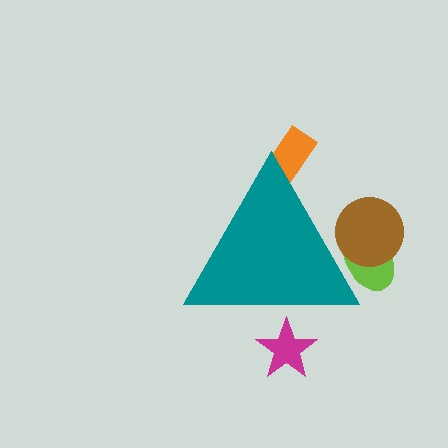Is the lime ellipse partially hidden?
Yes, the lime ellipse is partially hidden behind the teal triangle.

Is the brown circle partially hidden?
Yes, the brown circle is partially hidden behind the teal triangle.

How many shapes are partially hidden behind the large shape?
4 shapes are partially hidden.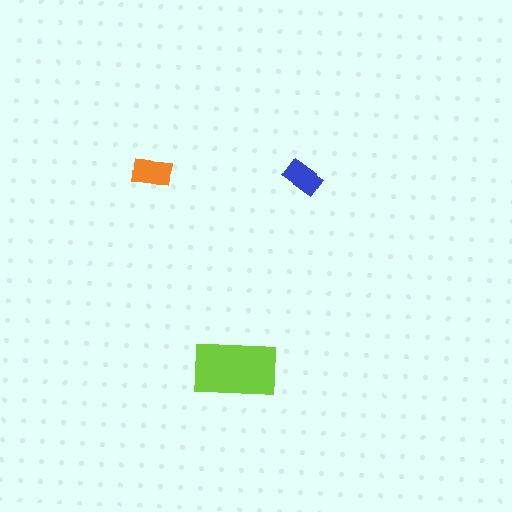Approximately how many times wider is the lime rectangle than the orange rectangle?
About 2 times wider.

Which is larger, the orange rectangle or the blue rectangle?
The orange one.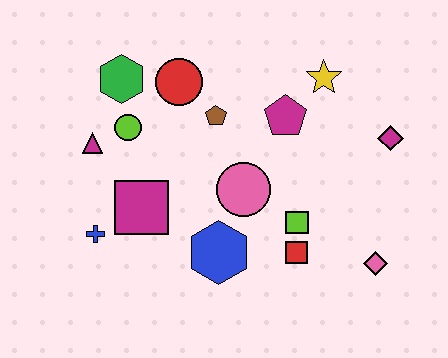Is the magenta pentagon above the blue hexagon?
Yes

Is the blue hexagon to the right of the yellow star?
No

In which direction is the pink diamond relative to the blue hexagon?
The pink diamond is to the right of the blue hexagon.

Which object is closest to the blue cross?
The magenta square is closest to the blue cross.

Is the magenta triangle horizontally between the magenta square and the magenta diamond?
No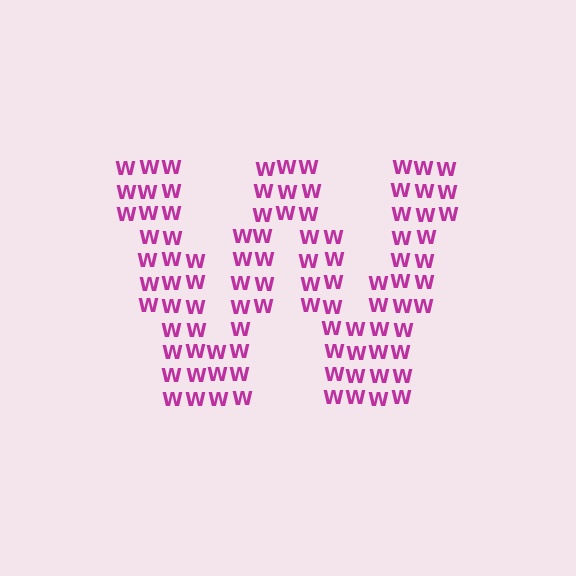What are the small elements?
The small elements are letter W's.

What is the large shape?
The large shape is the letter W.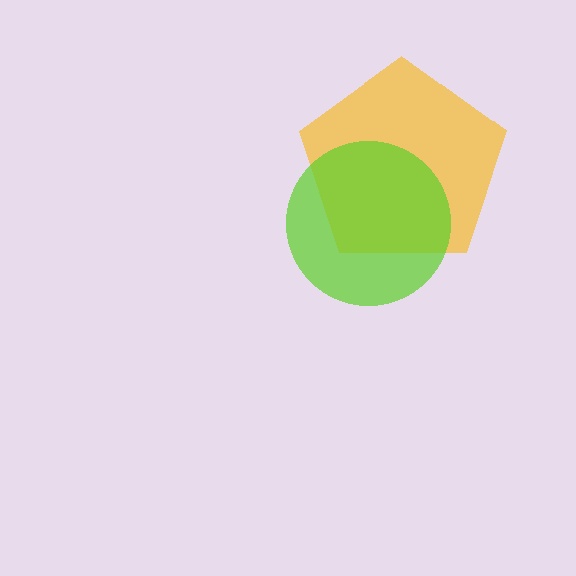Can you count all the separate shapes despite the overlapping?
Yes, there are 2 separate shapes.